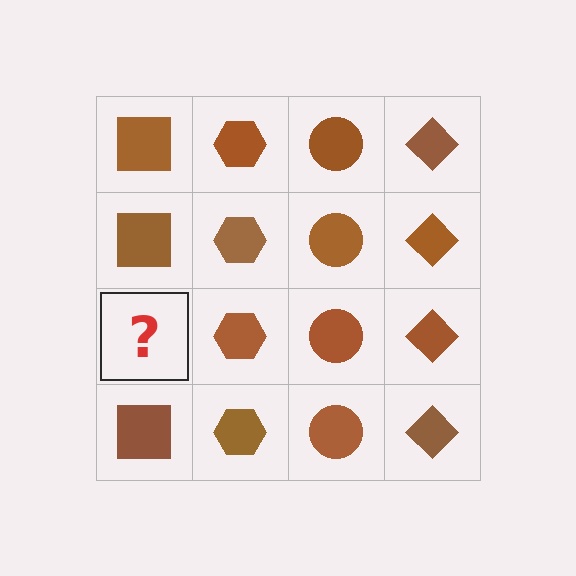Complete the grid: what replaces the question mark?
The question mark should be replaced with a brown square.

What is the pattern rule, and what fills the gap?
The rule is that each column has a consistent shape. The gap should be filled with a brown square.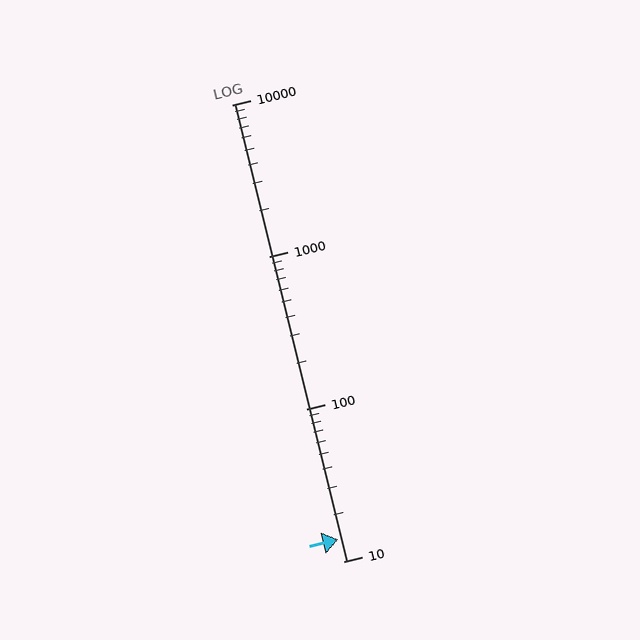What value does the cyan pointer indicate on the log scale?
The pointer indicates approximately 14.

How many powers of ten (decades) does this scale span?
The scale spans 3 decades, from 10 to 10000.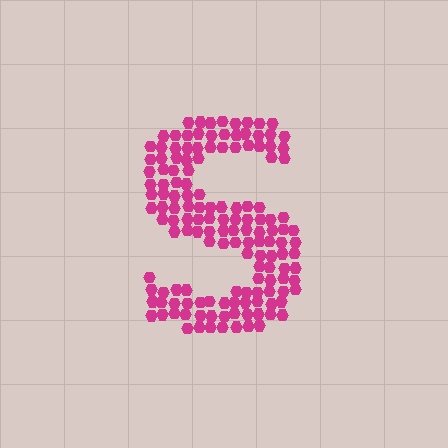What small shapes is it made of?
It is made of small hexagons.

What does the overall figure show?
The overall figure shows the letter S.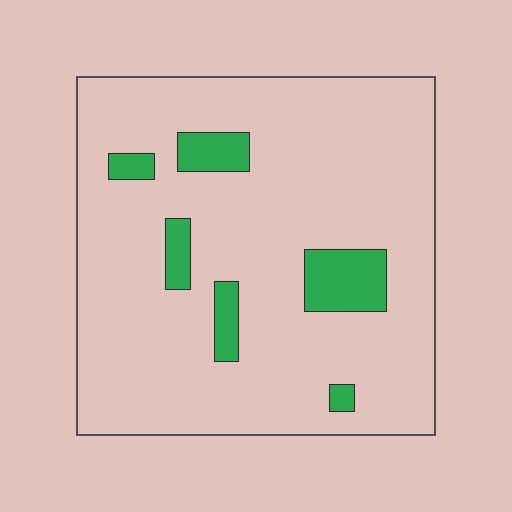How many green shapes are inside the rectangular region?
6.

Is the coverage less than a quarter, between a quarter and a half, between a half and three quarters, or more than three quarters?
Less than a quarter.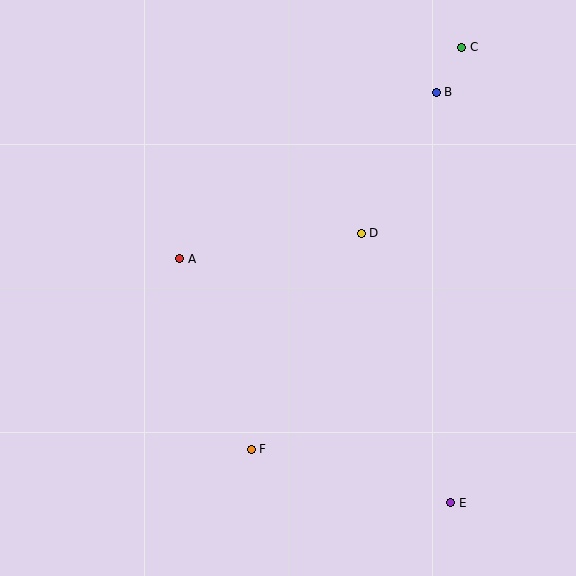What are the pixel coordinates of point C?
Point C is at (462, 47).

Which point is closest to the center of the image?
Point D at (361, 233) is closest to the center.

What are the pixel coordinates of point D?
Point D is at (361, 233).